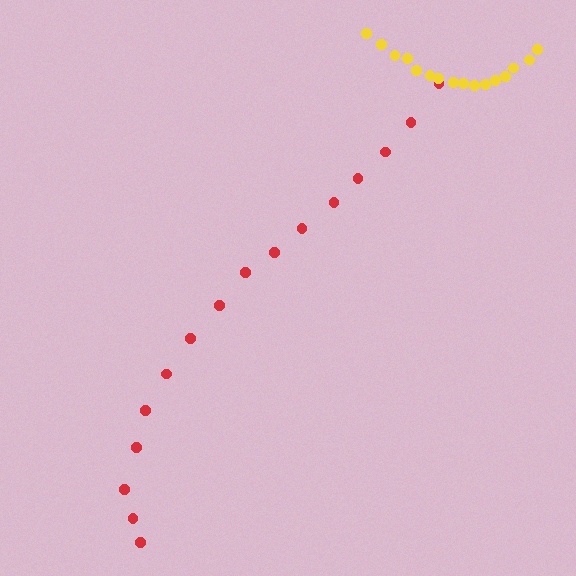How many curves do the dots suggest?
There are 2 distinct paths.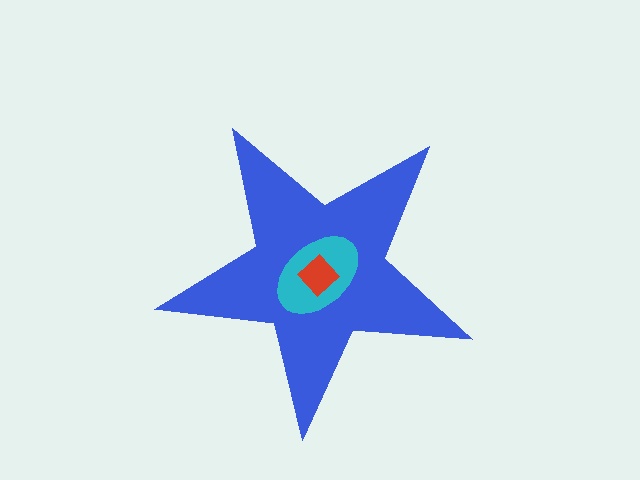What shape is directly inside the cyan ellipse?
The red diamond.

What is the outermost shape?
The blue star.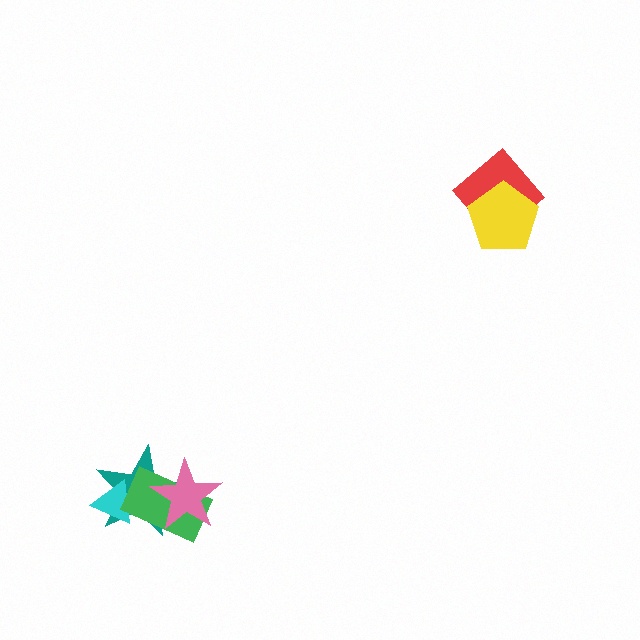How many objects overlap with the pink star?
2 objects overlap with the pink star.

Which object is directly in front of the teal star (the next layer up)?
The cyan triangle is directly in front of the teal star.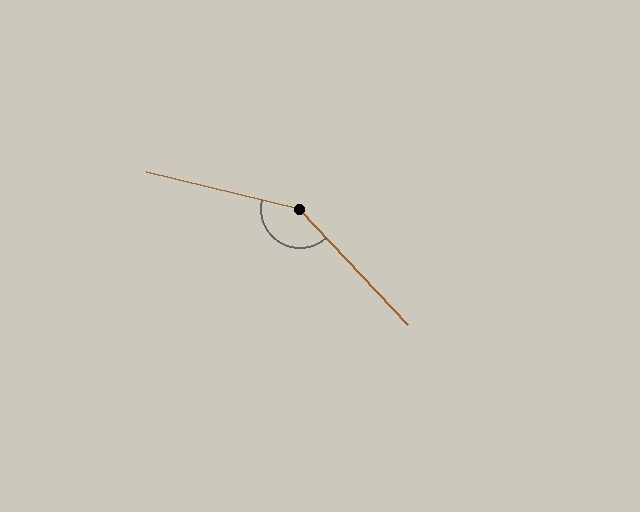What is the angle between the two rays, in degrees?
Approximately 147 degrees.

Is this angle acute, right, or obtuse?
It is obtuse.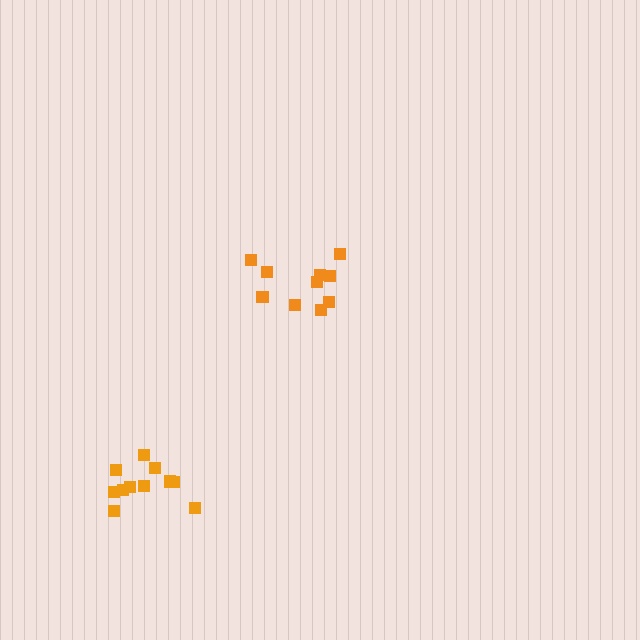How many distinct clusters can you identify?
There are 2 distinct clusters.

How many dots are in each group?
Group 1: 10 dots, Group 2: 11 dots (21 total).